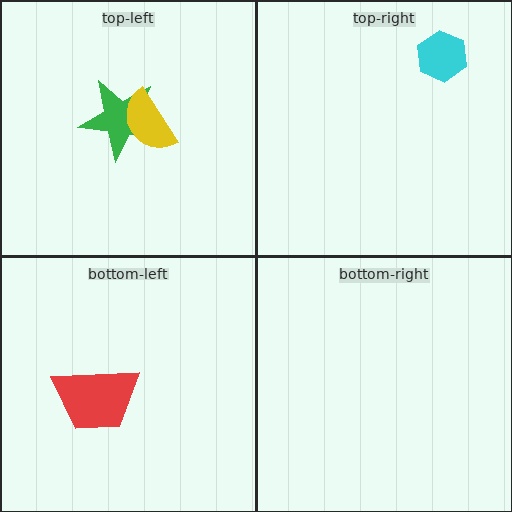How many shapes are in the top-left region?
2.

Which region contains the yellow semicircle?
The top-left region.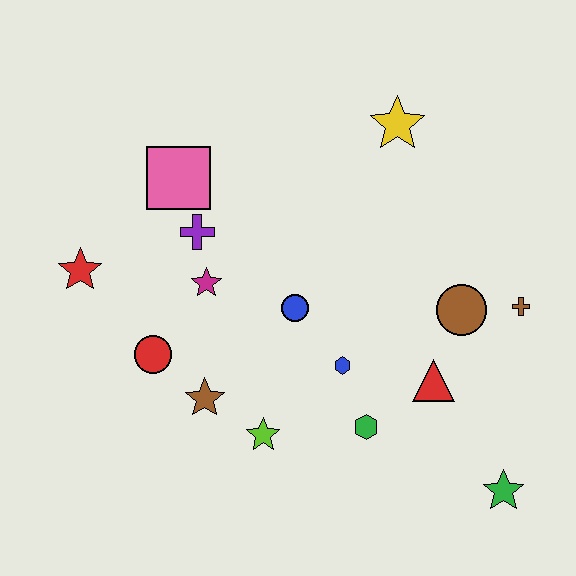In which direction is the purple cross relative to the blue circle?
The purple cross is to the left of the blue circle.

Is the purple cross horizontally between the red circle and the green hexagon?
Yes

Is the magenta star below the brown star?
No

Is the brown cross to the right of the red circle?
Yes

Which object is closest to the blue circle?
The blue hexagon is closest to the blue circle.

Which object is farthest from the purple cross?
The green star is farthest from the purple cross.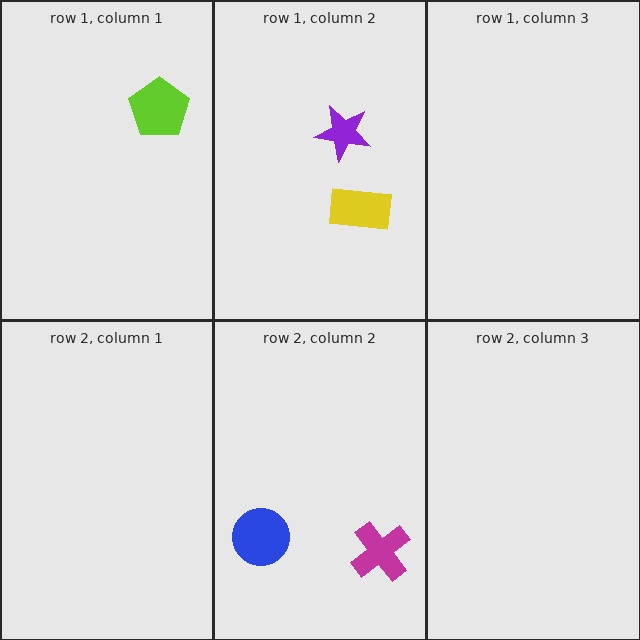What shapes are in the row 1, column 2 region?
The yellow rectangle, the purple star.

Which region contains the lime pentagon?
The row 1, column 1 region.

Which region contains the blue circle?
The row 2, column 2 region.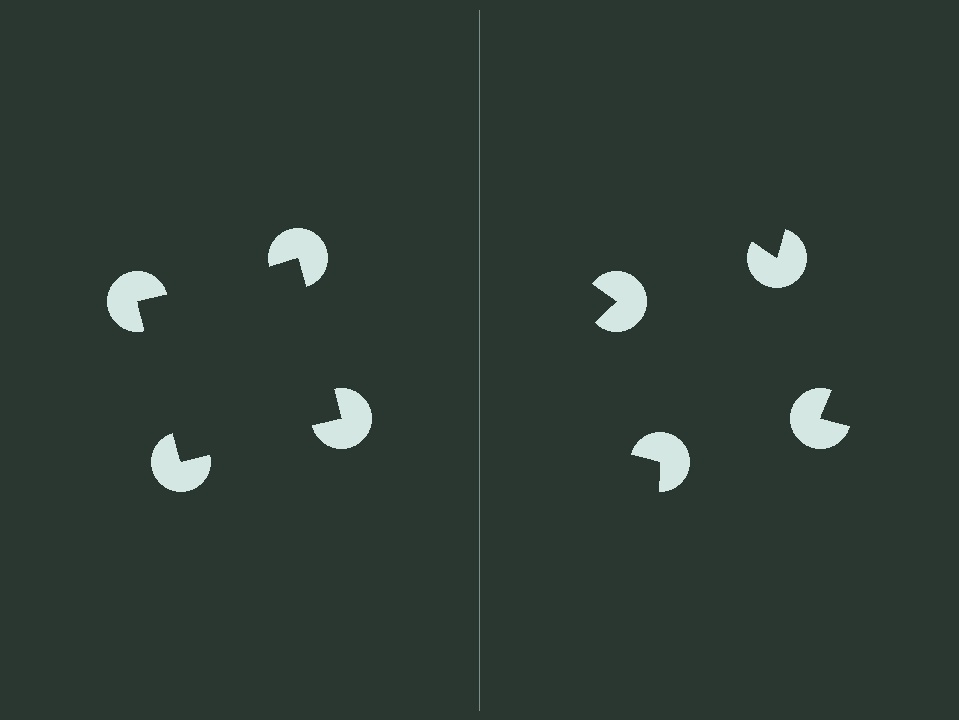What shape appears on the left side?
An illusory square.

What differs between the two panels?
The pac-man discs are positioned identically on both sides; only the wedge orientations differ. On the left they align to a square; on the right they are misaligned.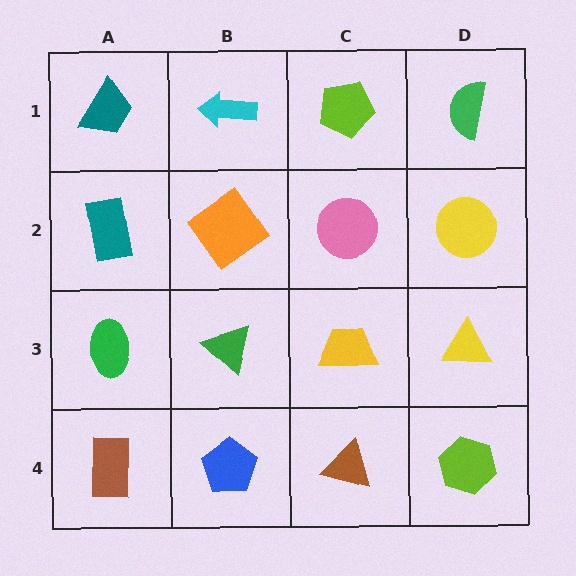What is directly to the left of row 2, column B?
A teal rectangle.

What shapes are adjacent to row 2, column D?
A green semicircle (row 1, column D), a yellow triangle (row 3, column D), a pink circle (row 2, column C).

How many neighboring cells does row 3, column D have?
3.